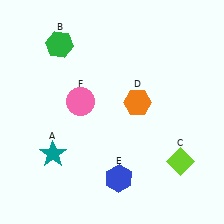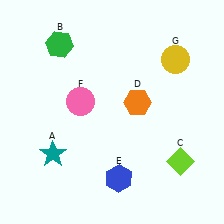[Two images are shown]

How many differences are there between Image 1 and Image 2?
There is 1 difference between the two images.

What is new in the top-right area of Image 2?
A yellow circle (G) was added in the top-right area of Image 2.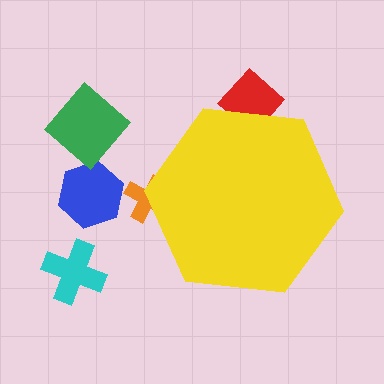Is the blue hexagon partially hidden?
No, the blue hexagon is fully visible.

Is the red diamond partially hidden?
Yes, the red diamond is partially hidden behind the yellow hexagon.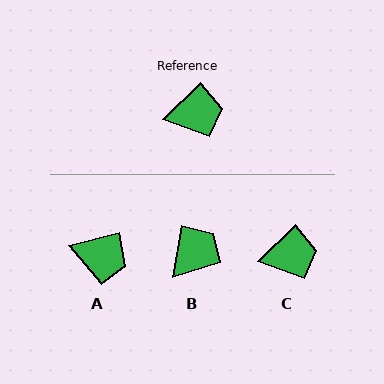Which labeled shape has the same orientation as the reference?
C.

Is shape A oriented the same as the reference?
No, it is off by about 30 degrees.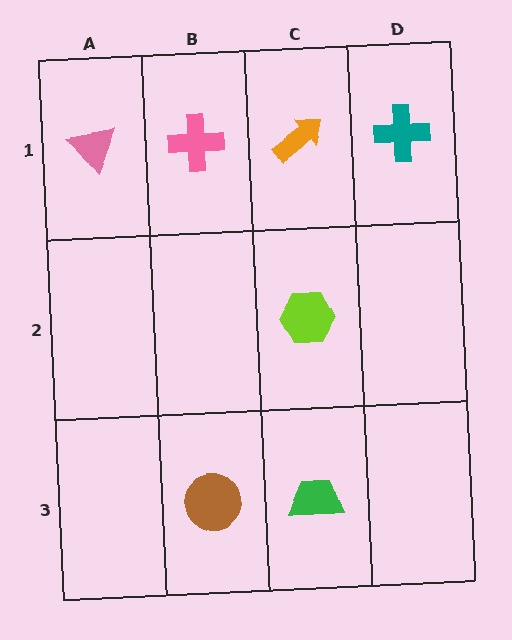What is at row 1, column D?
A teal cross.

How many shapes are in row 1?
4 shapes.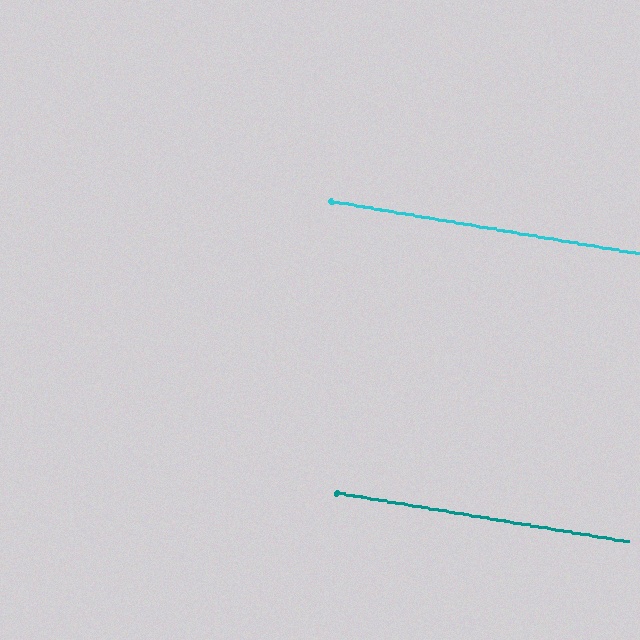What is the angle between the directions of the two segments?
Approximately 0 degrees.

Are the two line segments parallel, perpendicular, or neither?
Parallel — their directions differ by only 0.2°.